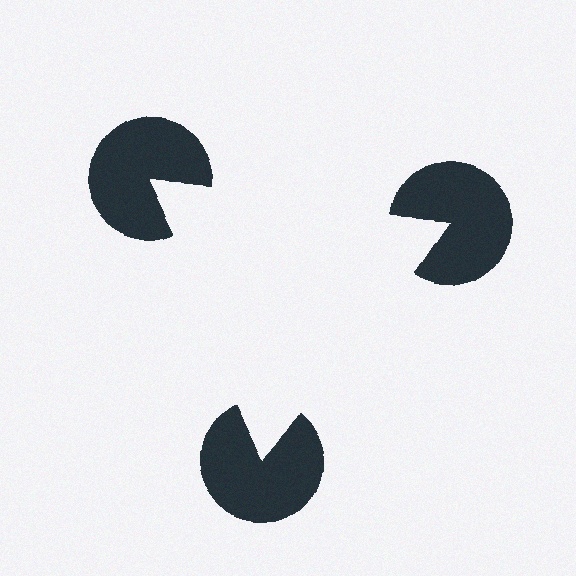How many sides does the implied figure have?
3 sides.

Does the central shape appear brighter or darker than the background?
It typically appears slightly brighter than the background, even though no actual brightness change is drawn.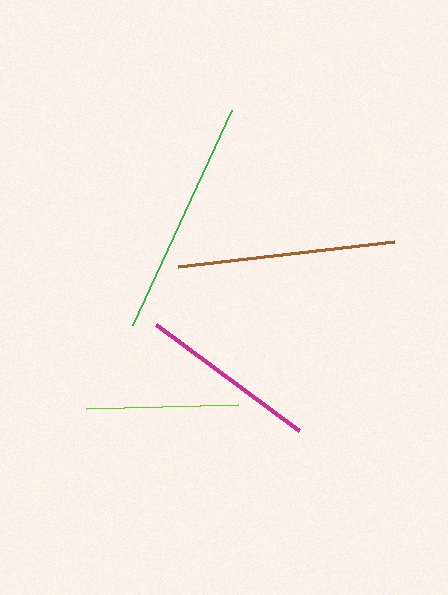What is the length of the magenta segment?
The magenta segment is approximately 178 pixels long.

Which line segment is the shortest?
The lime line is the shortest at approximately 152 pixels.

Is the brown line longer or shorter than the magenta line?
The brown line is longer than the magenta line.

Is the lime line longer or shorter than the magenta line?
The magenta line is longer than the lime line.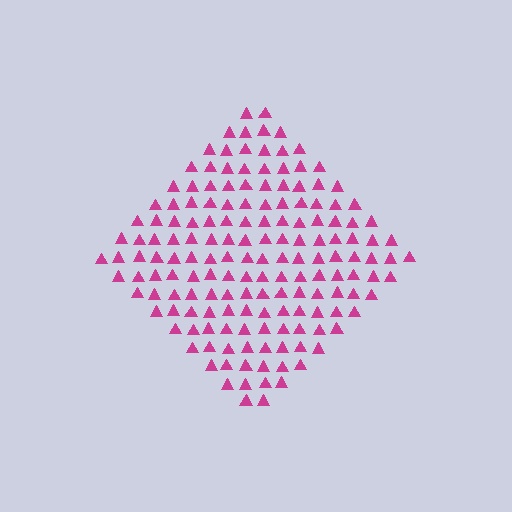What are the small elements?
The small elements are triangles.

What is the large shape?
The large shape is a diamond.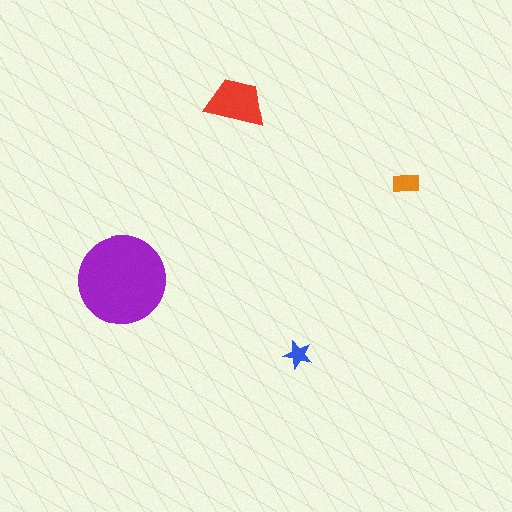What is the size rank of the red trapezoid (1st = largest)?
2nd.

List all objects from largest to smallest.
The purple circle, the red trapezoid, the orange rectangle, the blue star.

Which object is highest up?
The red trapezoid is topmost.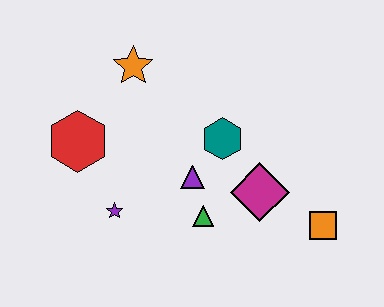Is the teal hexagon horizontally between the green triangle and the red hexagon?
No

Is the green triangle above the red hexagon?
No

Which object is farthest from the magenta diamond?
The red hexagon is farthest from the magenta diamond.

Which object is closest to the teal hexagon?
The purple triangle is closest to the teal hexagon.